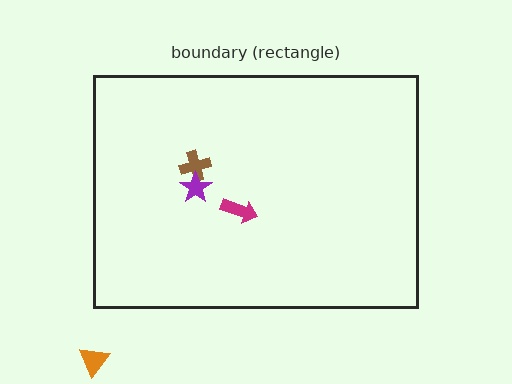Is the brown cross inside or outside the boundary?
Inside.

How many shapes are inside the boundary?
3 inside, 1 outside.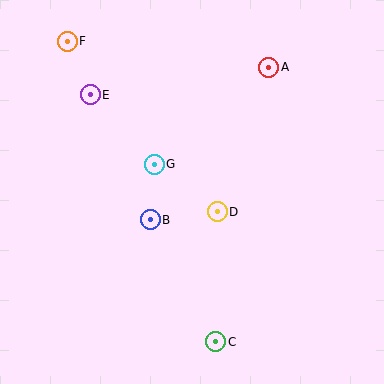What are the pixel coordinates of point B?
Point B is at (150, 220).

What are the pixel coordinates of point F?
Point F is at (67, 41).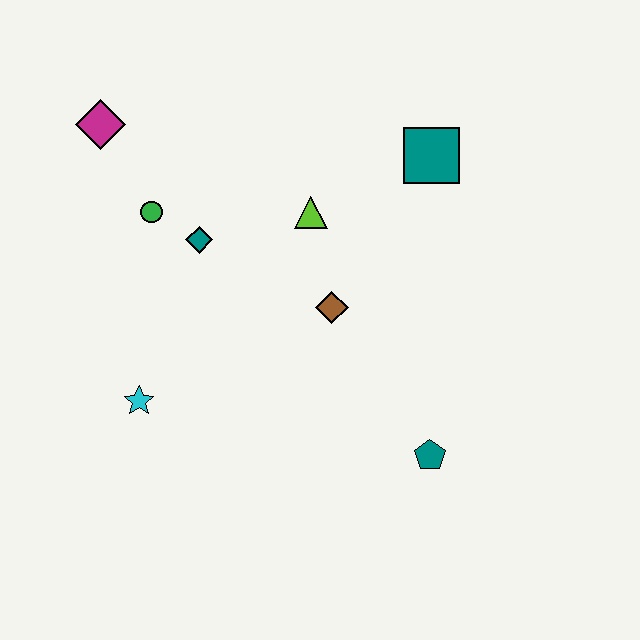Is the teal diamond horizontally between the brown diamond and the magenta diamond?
Yes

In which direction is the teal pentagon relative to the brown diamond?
The teal pentagon is below the brown diamond.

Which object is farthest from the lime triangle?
The teal pentagon is farthest from the lime triangle.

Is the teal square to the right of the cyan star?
Yes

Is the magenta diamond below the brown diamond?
No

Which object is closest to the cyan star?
The teal diamond is closest to the cyan star.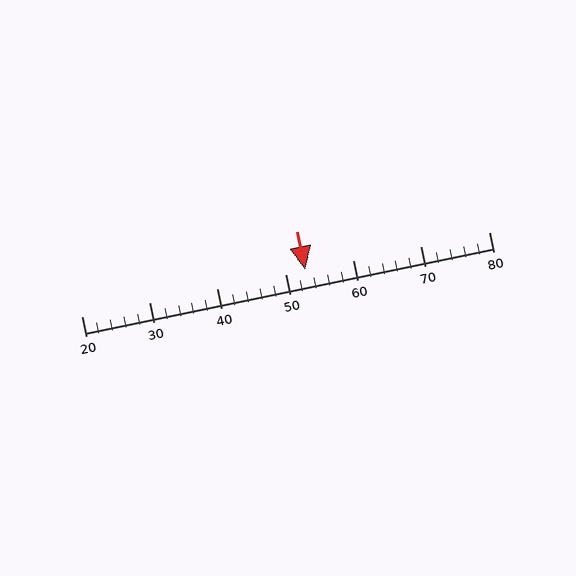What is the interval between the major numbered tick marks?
The major tick marks are spaced 10 units apart.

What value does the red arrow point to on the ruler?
The red arrow points to approximately 53.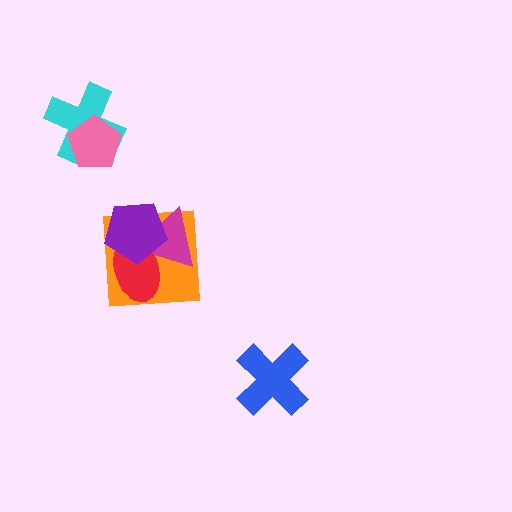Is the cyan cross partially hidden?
Yes, it is partially covered by another shape.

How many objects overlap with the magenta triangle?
3 objects overlap with the magenta triangle.